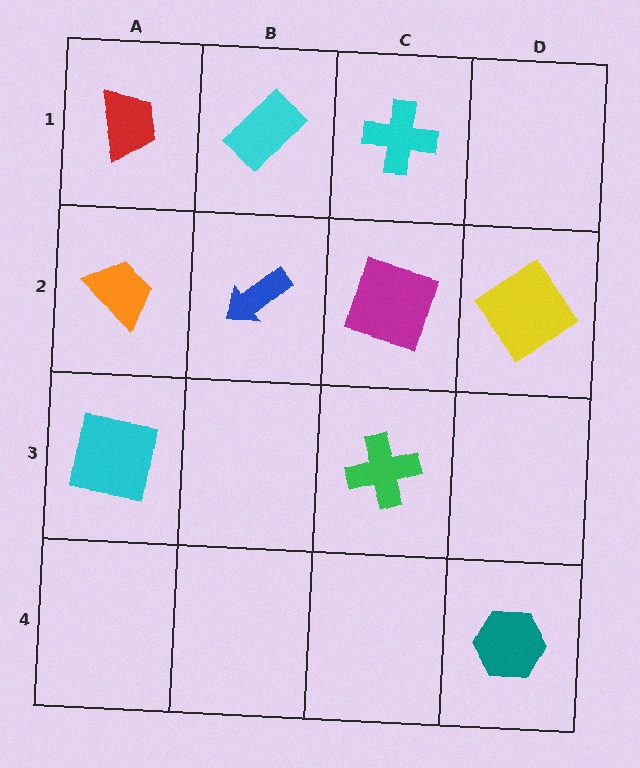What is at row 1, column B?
A cyan rectangle.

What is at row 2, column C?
A magenta square.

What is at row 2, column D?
A yellow diamond.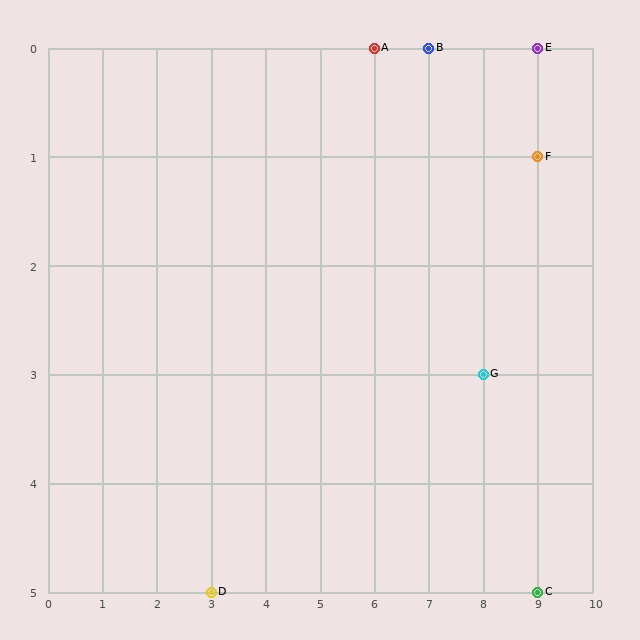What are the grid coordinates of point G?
Point G is at grid coordinates (8, 3).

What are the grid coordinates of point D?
Point D is at grid coordinates (3, 5).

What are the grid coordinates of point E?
Point E is at grid coordinates (9, 0).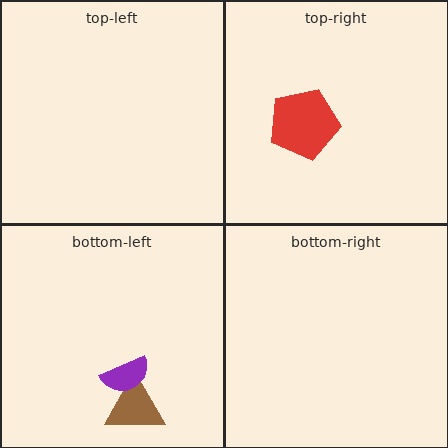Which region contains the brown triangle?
The bottom-left region.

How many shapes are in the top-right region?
1.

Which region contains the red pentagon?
The top-right region.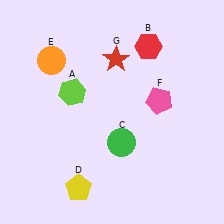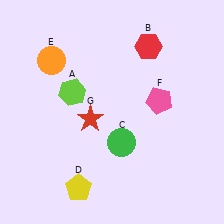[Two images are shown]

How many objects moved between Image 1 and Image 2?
1 object moved between the two images.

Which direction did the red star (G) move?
The red star (G) moved down.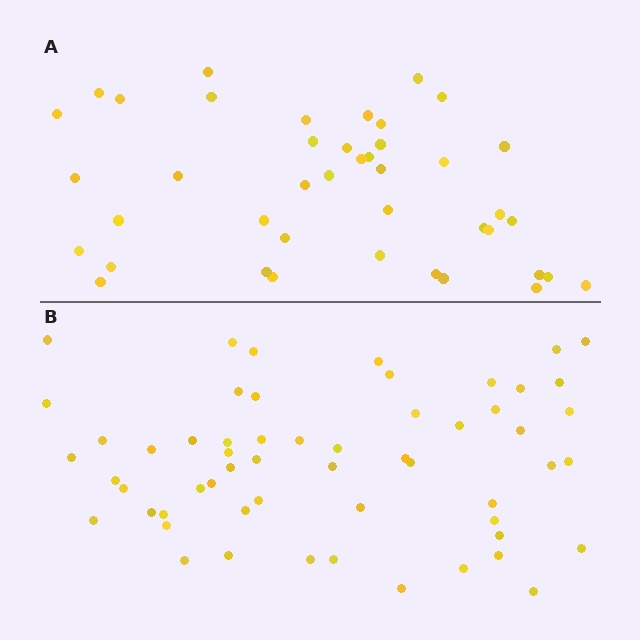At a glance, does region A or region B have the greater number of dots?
Region B (the bottom region) has more dots.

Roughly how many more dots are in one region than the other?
Region B has approximately 15 more dots than region A.